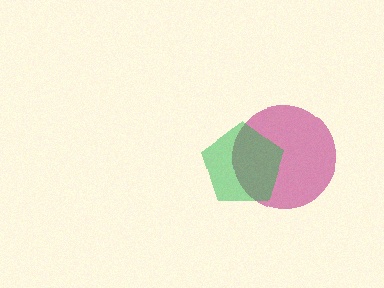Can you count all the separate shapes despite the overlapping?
Yes, there are 2 separate shapes.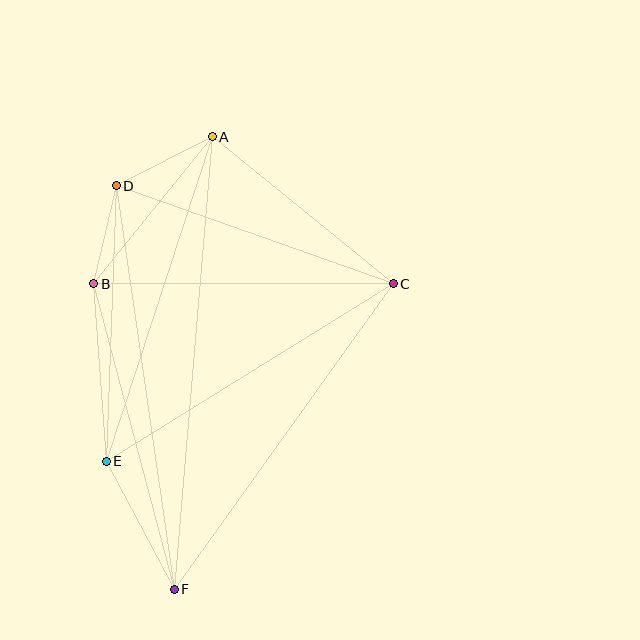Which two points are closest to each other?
Points B and D are closest to each other.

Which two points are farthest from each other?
Points A and F are farthest from each other.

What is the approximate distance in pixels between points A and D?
The distance between A and D is approximately 108 pixels.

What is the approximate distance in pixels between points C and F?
The distance between C and F is approximately 376 pixels.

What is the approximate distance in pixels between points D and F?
The distance between D and F is approximately 408 pixels.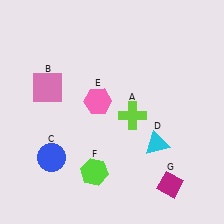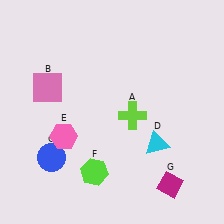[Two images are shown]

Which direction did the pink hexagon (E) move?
The pink hexagon (E) moved down.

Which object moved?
The pink hexagon (E) moved down.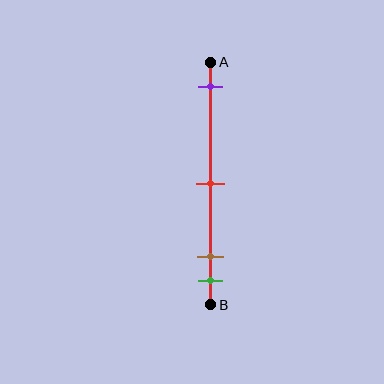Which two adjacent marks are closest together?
The brown and green marks are the closest adjacent pair.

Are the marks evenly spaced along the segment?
No, the marks are not evenly spaced.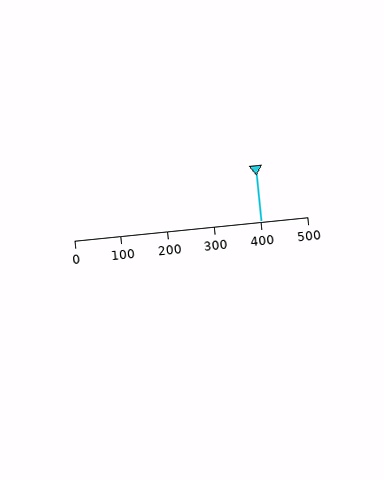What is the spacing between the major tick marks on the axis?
The major ticks are spaced 100 apart.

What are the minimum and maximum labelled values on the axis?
The axis runs from 0 to 500.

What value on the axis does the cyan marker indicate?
The marker indicates approximately 400.